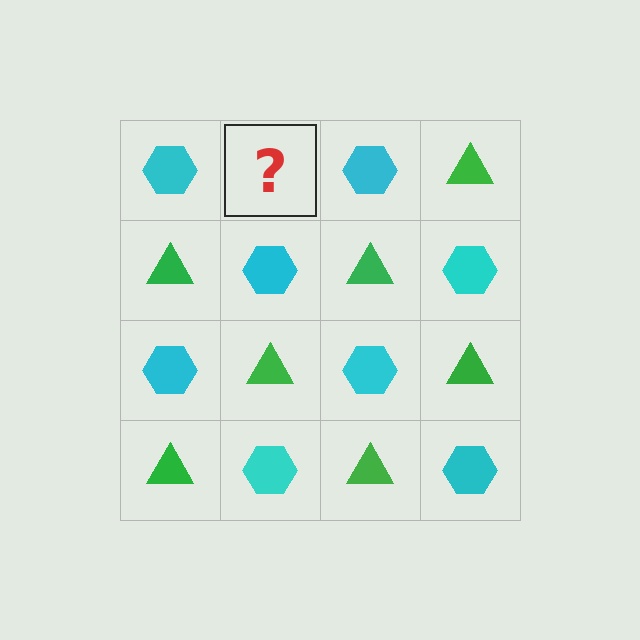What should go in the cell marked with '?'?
The missing cell should contain a green triangle.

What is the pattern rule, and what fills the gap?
The rule is that it alternates cyan hexagon and green triangle in a checkerboard pattern. The gap should be filled with a green triangle.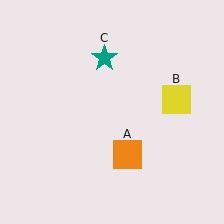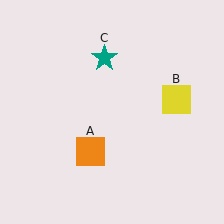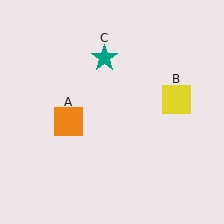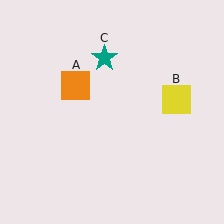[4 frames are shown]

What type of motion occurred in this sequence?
The orange square (object A) rotated clockwise around the center of the scene.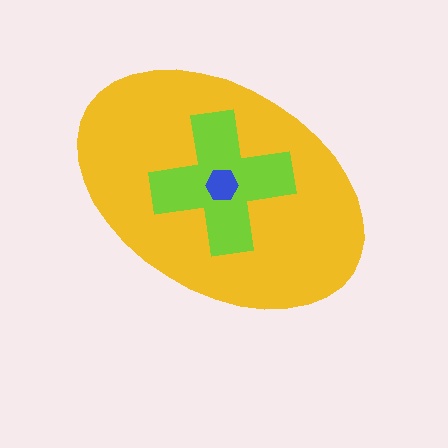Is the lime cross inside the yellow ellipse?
Yes.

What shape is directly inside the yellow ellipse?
The lime cross.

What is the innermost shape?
The blue hexagon.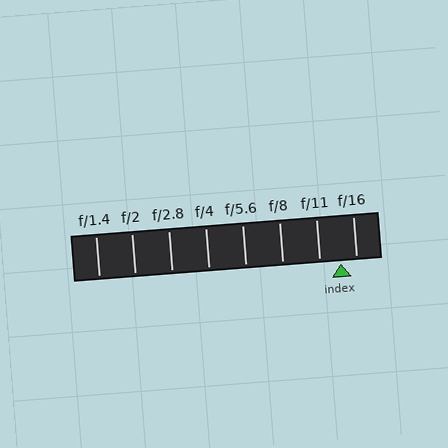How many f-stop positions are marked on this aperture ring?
There are 8 f-stop positions marked.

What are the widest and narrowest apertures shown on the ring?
The widest aperture shown is f/1.4 and the narrowest is f/16.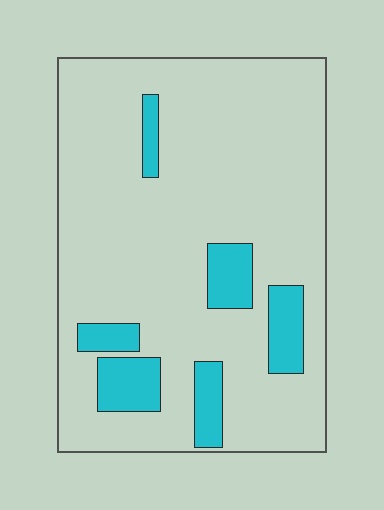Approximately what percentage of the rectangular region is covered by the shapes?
Approximately 15%.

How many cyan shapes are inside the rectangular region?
6.